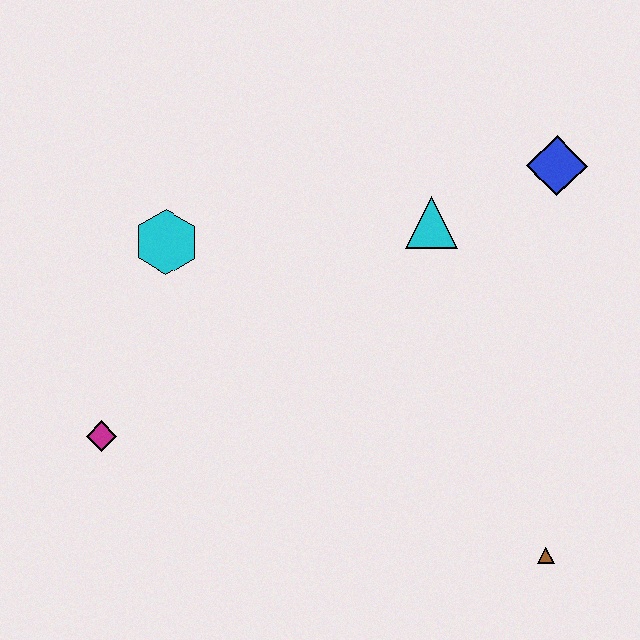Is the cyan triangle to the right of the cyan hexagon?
Yes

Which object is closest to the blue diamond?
The cyan triangle is closest to the blue diamond.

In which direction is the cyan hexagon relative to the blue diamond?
The cyan hexagon is to the left of the blue diamond.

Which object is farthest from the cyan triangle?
The magenta diamond is farthest from the cyan triangle.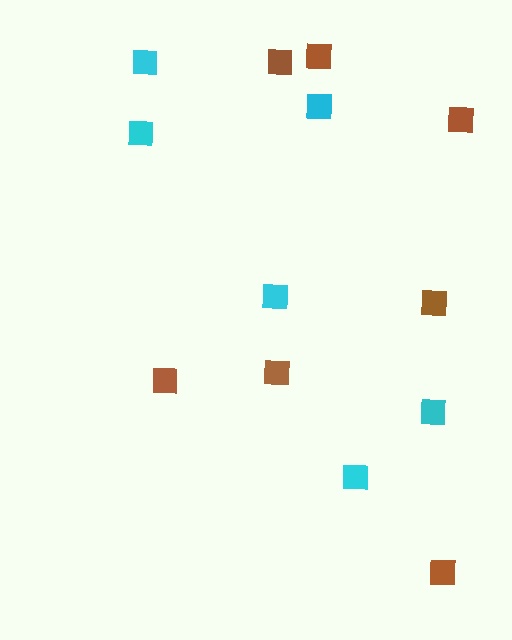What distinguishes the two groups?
There are 2 groups: one group of cyan squares (6) and one group of brown squares (7).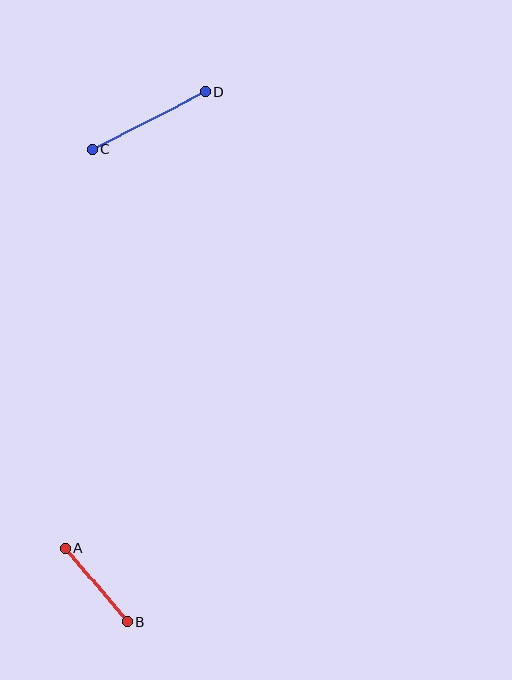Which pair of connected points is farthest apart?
Points C and D are farthest apart.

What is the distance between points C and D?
The distance is approximately 127 pixels.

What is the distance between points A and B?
The distance is approximately 96 pixels.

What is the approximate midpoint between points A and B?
The midpoint is at approximately (96, 585) pixels.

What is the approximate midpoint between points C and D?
The midpoint is at approximately (149, 121) pixels.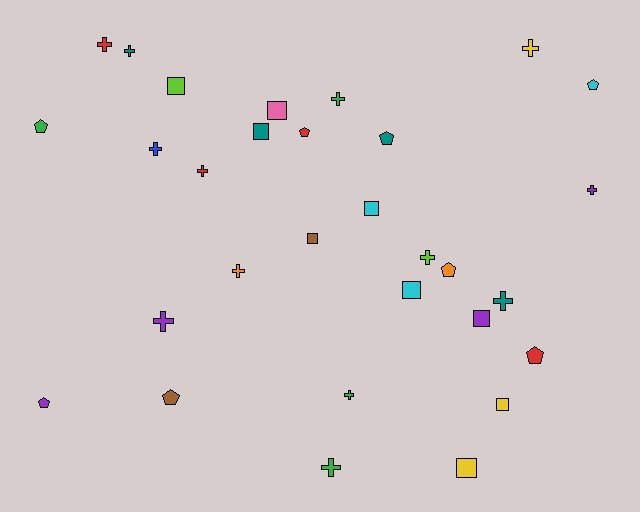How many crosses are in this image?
There are 13 crosses.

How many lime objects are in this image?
There are 2 lime objects.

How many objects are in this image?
There are 30 objects.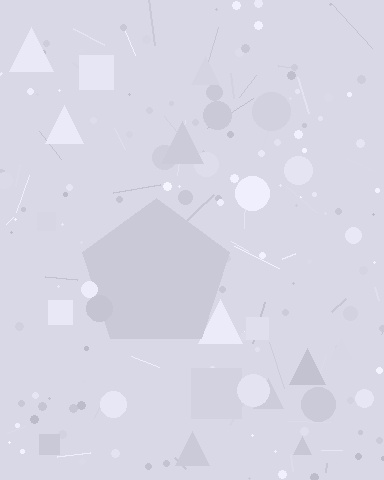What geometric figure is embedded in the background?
A pentagon is embedded in the background.